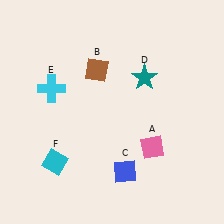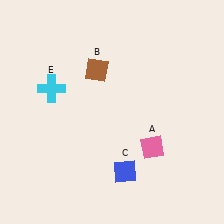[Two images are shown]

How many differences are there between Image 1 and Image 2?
There are 2 differences between the two images.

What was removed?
The teal star (D), the cyan diamond (F) were removed in Image 2.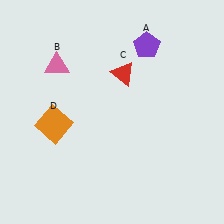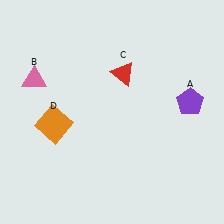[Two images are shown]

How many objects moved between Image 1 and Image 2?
2 objects moved between the two images.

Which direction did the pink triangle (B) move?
The pink triangle (B) moved left.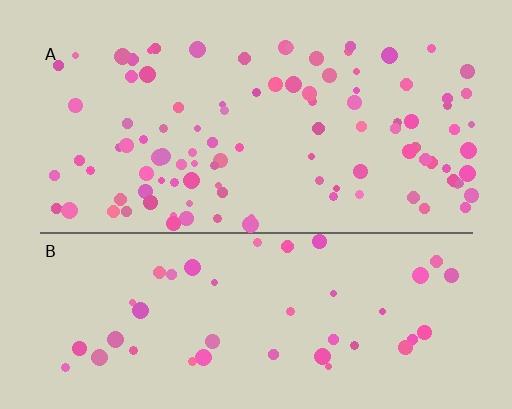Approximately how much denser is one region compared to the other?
Approximately 2.3× — region A over region B.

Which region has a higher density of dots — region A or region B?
A (the top).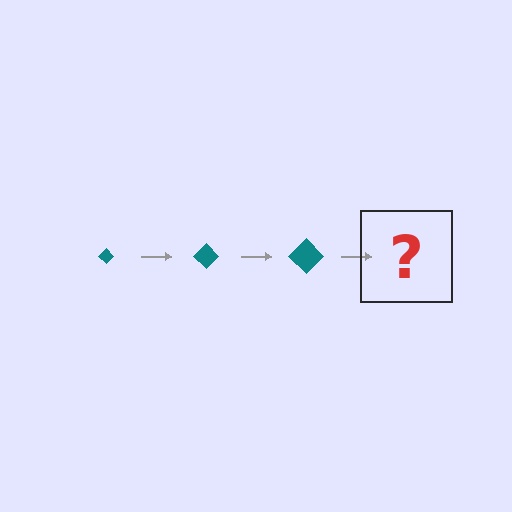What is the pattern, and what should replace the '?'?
The pattern is that the diamond gets progressively larger each step. The '?' should be a teal diamond, larger than the previous one.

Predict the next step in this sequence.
The next step is a teal diamond, larger than the previous one.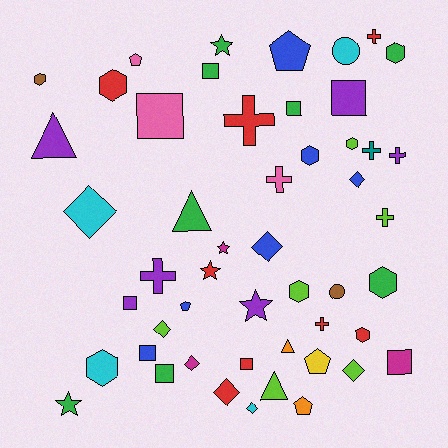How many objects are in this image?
There are 50 objects.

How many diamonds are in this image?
There are 8 diamonds.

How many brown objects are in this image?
There are 2 brown objects.